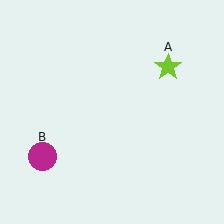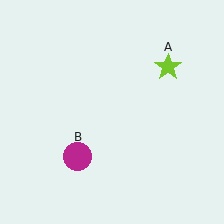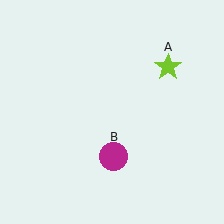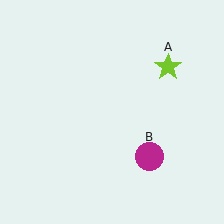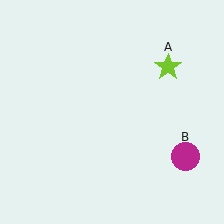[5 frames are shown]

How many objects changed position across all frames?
1 object changed position: magenta circle (object B).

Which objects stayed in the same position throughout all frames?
Lime star (object A) remained stationary.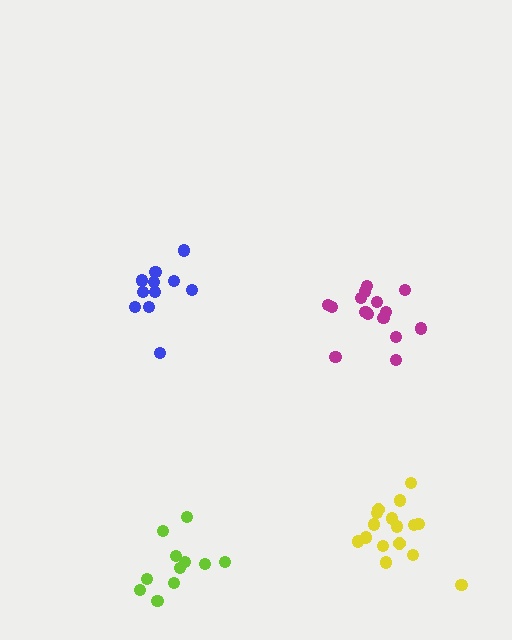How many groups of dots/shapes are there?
There are 4 groups.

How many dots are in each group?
Group 1: 11 dots, Group 2: 11 dots, Group 3: 15 dots, Group 4: 16 dots (53 total).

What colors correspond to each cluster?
The clusters are colored: lime, blue, magenta, yellow.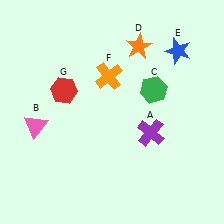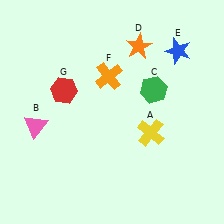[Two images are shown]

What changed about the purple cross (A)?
In Image 1, A is purple. In Image 2, it changed to yellow.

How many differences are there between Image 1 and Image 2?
There is 1 difference between the two images.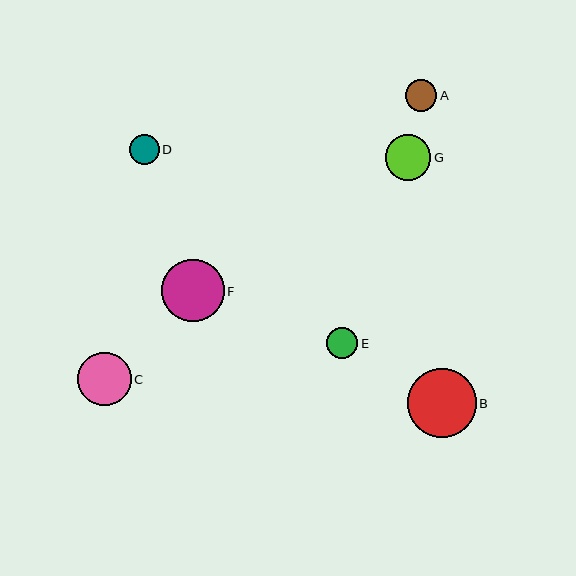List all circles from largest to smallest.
From largest to smallest: B, F, C, G, A, E, D.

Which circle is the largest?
Circle B is the largest with a size of approximately 69 pixels.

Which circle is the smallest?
Circle D is the smallest with a size of approximately 30 pixels.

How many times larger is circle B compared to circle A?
Circle B is approximately 2.2 times the size of circle A.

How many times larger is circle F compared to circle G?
Circle F is approximately 1.4 times the size of circle G.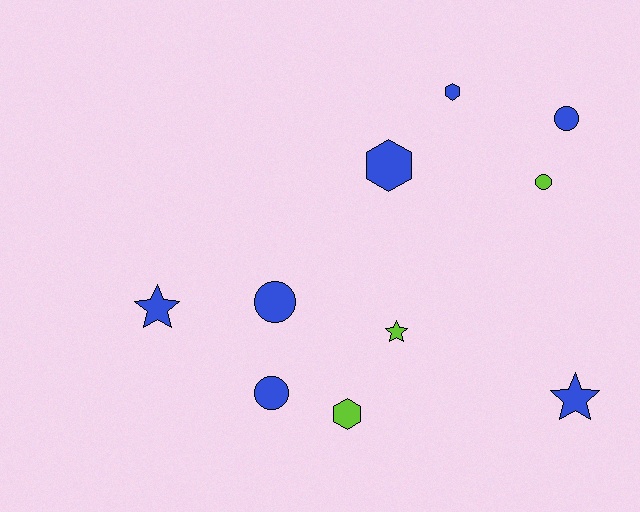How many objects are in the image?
There are 10 objects.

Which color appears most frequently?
Blue, with 7 objects.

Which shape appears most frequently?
Circle, with 4 objects.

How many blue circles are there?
There are 3 blue circles.